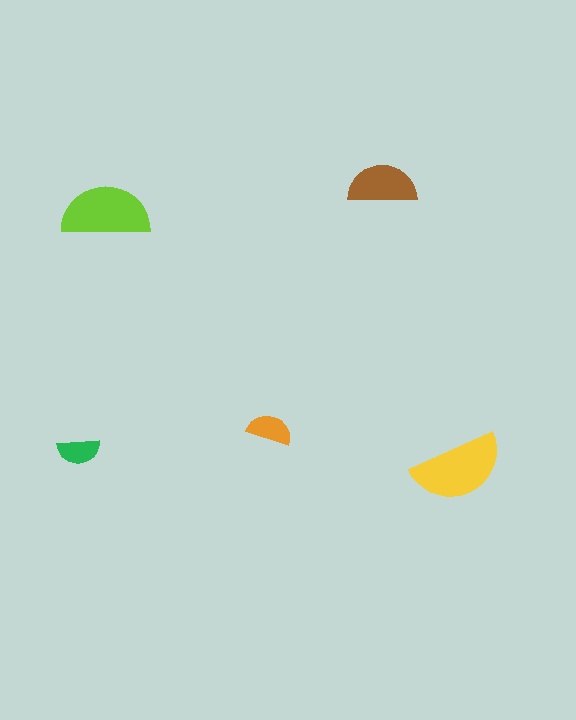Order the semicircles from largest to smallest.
the yellow one, the lime one, the brown one, the orange one, the green one.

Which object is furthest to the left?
The green semicircle is leftmost.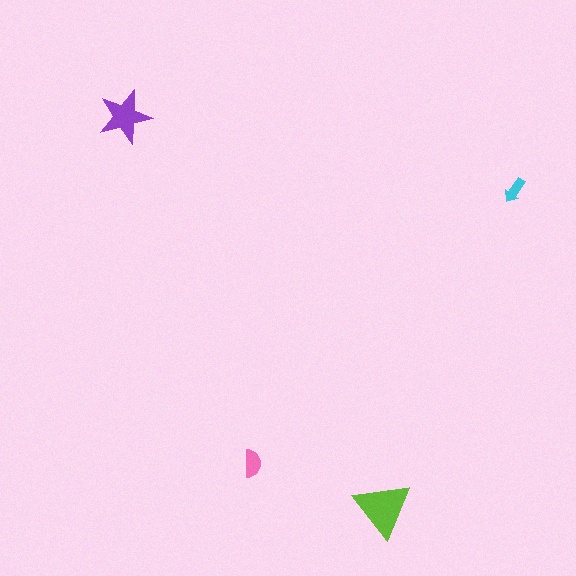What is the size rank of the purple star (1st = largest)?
2nd.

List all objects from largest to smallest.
The lime triangle, the purple star, the pink semicircle, the cyan arrow.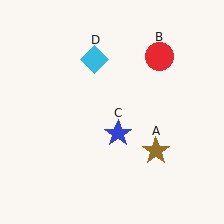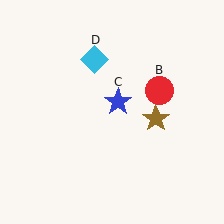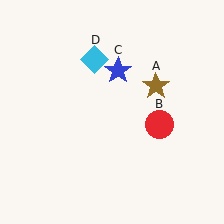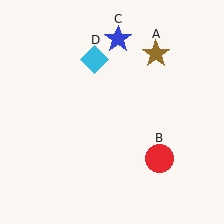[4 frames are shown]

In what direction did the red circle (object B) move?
The red circle (object B) moved down.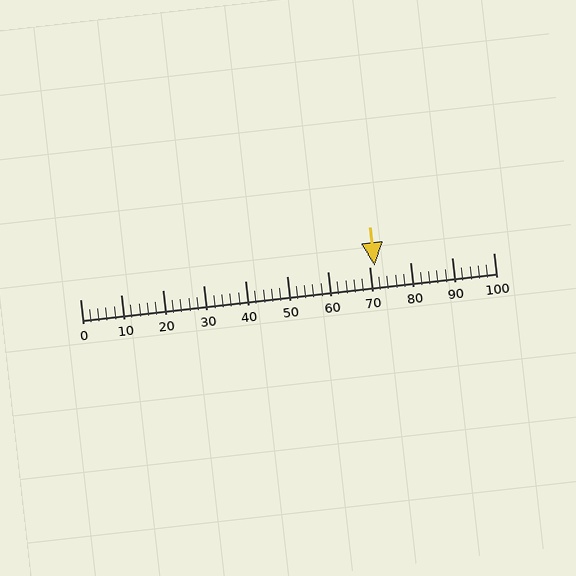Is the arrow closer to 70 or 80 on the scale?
The arrow is closer to 70.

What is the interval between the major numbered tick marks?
The major tick marks are spaced 10 units apart.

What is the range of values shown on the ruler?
The ruler shows values from 0 to 100.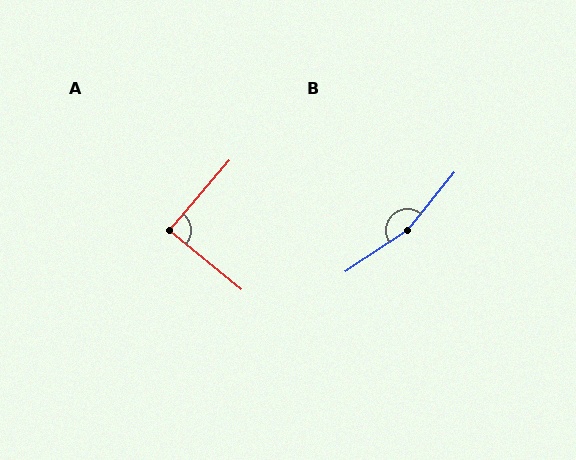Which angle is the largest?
B, at approximately 163 degrees.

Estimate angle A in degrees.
Approximately 89 degrees.